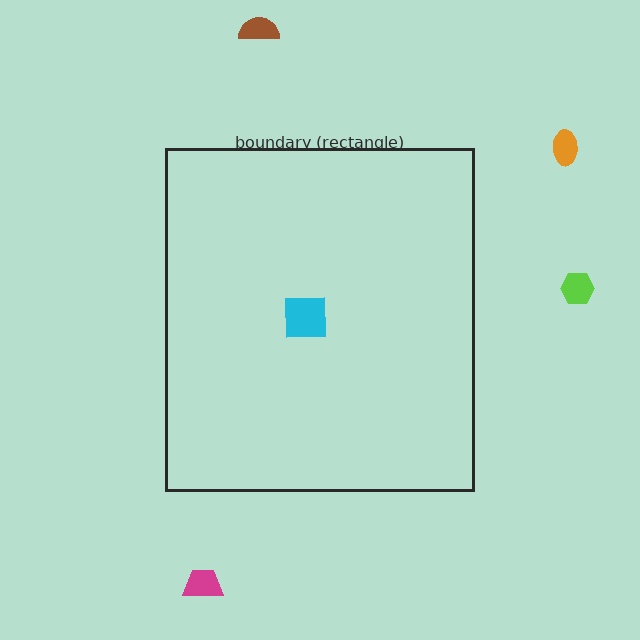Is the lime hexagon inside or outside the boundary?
Outside.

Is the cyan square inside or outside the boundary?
Inside.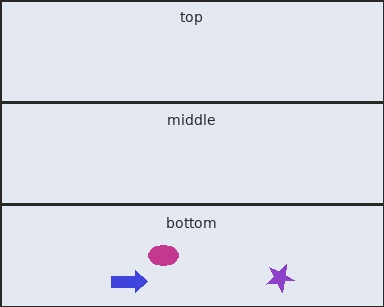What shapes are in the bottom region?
The magenta ellipse, the blue arrow, the purple star.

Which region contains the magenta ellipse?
The bottom region.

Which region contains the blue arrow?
The bottom region.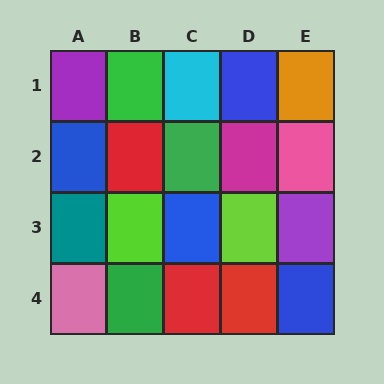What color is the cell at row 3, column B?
Lime.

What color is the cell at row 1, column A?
Purple.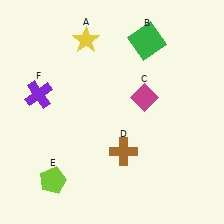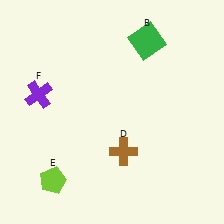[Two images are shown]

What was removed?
The yellow star (A), the magenta diamond (C) were removed in Image 2.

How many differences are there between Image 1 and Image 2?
There are 2 differences between the two images.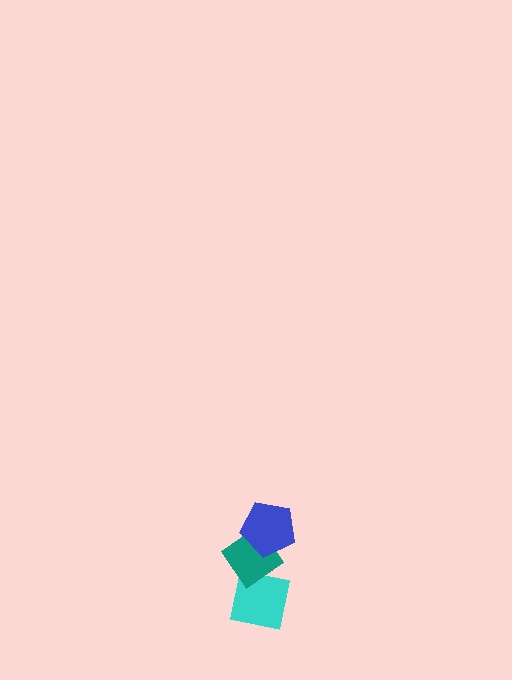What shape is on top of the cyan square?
The teal diamond is on top of the cyan square.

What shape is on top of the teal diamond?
The blue pentagon is on top of the teal diamond.